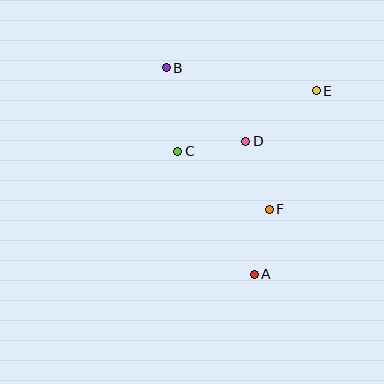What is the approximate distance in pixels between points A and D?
The distance between A and D is approximately 133 pixels.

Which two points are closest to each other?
Points A and F are closest to each other.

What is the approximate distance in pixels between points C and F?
The distance between C and F is approximately 108 pixels.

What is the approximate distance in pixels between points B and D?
The distance between B and D is approximately 109 pixels.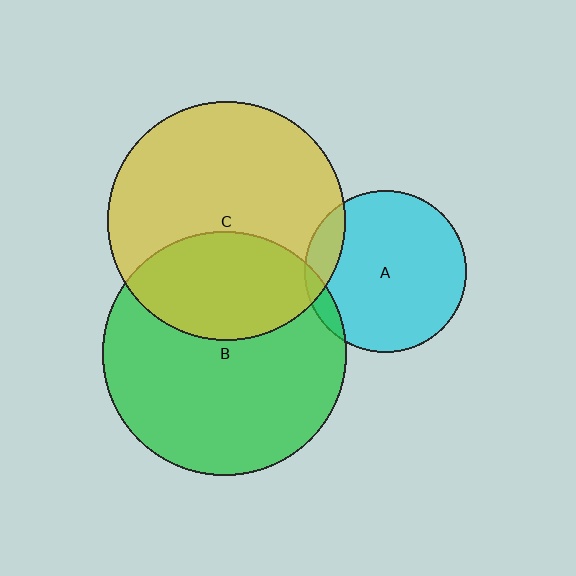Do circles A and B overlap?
Yes.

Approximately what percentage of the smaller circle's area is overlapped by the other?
Approximately 5%.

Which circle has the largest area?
Circle B (green).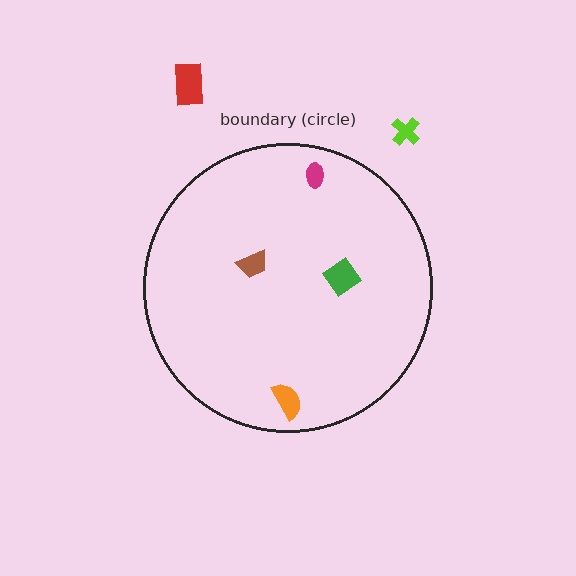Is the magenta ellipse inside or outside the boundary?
Inside.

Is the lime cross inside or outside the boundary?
Outside.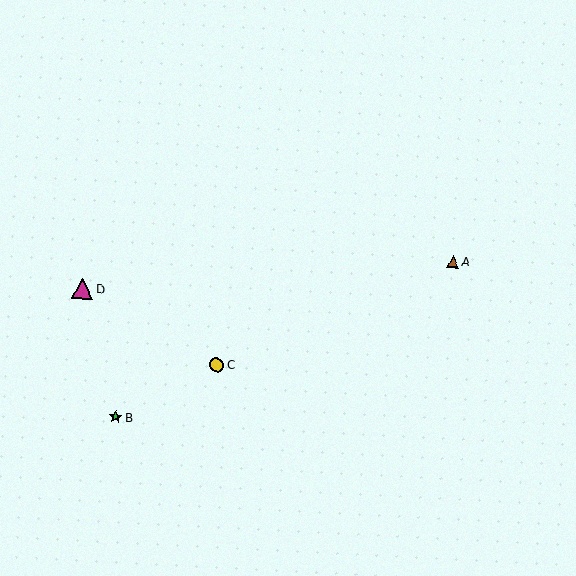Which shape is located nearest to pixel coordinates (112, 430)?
The green star (labeled B) at (116, 417) is nearest to that location.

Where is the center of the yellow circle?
The center of the yellow circle is at (217, 365).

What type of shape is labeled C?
Shape C is a yellow circle.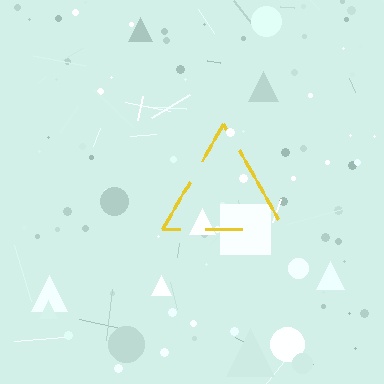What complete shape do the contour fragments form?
The contour fragments form a triangle.